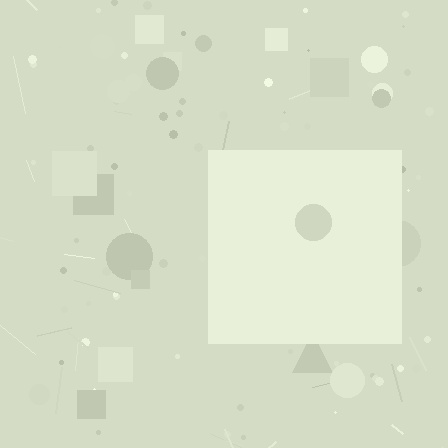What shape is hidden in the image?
A square is hidden in the image.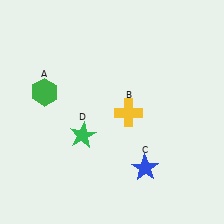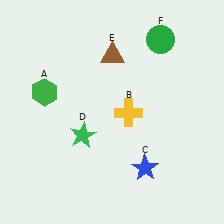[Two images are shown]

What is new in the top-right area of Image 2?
A green circle (F) was added in the top-right area of Image 2.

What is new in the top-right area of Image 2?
A brown triangle (E) was added in the top-right area of Image 2.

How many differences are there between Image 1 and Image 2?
There are 2 differences between the two images.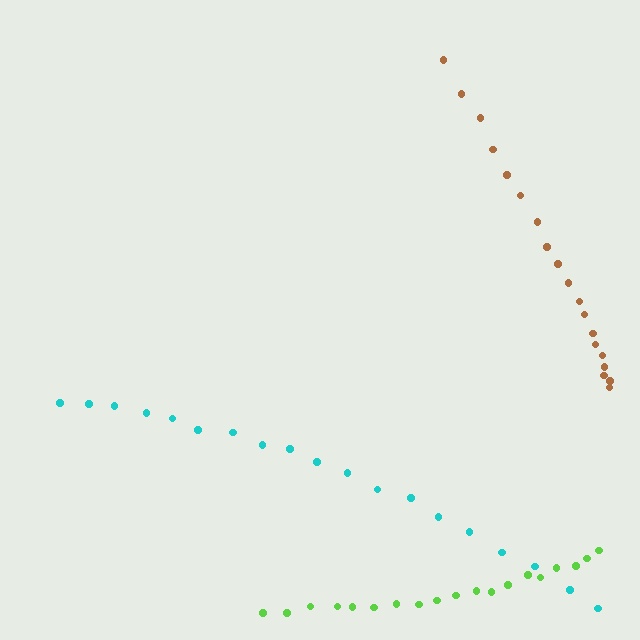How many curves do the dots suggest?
There are 3 distinct paths.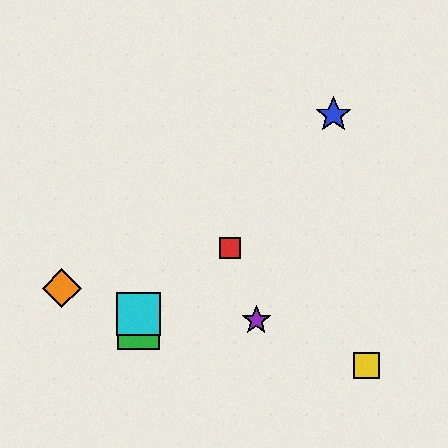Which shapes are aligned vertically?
The green square, the cyan square are aligned vertically.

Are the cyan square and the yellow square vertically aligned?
No, the cyan square is at x≈139 and the yellow square is at x≈366.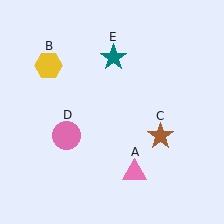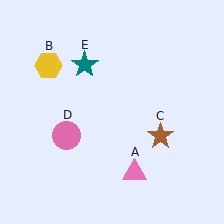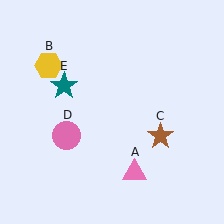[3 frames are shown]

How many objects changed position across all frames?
1 object changed position: teal star (object E).